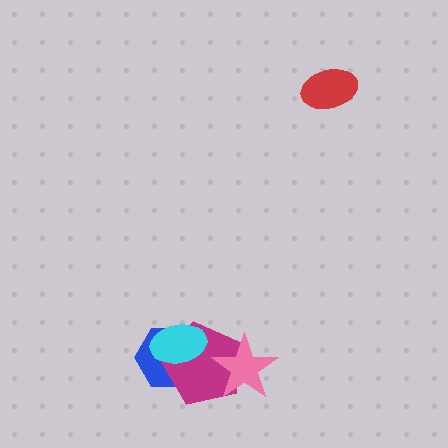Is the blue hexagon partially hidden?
Yes, it is partially covered by another shape.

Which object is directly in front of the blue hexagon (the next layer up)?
The magenta pentagon is directly in front of the blue hexagon.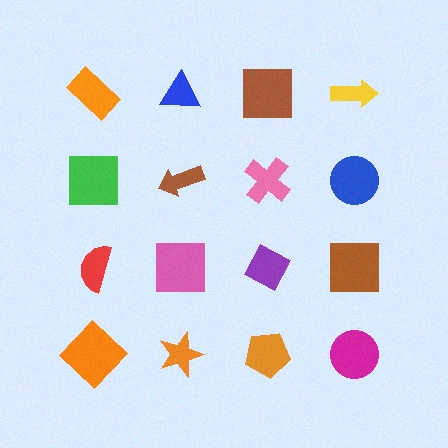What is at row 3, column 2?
A pink square.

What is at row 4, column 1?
An orange diamond.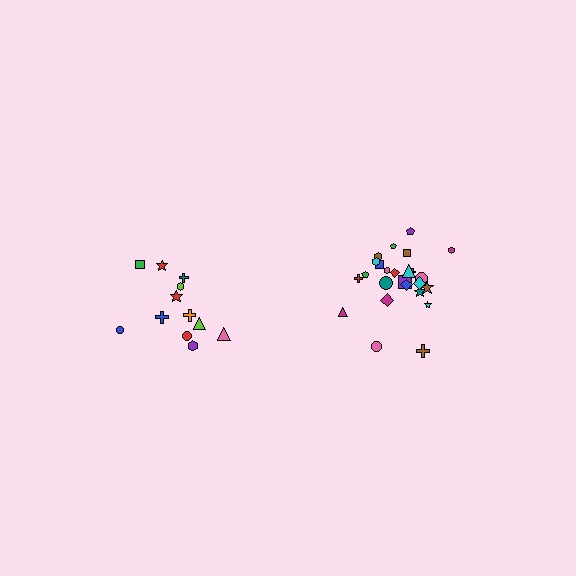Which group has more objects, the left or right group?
The right group.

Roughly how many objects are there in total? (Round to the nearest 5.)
Roughly 35 objects in total.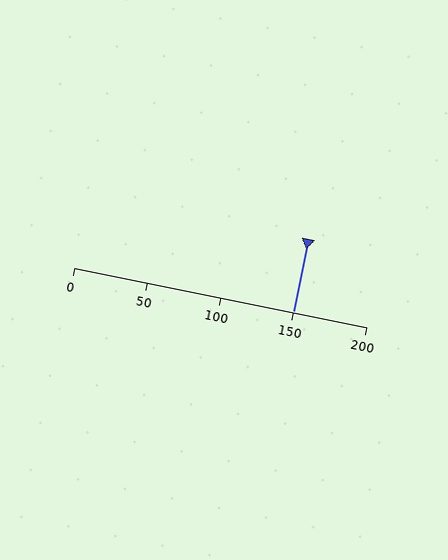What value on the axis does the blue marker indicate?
The marker indicates approximately 150.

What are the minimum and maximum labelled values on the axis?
The axis runs from 0 to 200.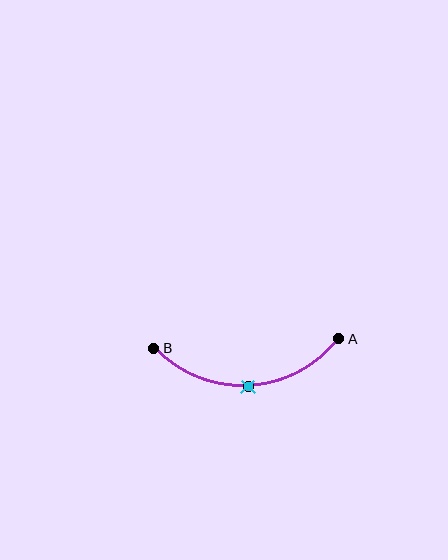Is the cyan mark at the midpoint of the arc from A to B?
Yes. The cyan mark lies on the arc at equal arc-length from both A and B — it is the arc midpoint.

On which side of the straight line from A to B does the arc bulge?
The arc bulges below the straight line connecting A and B.